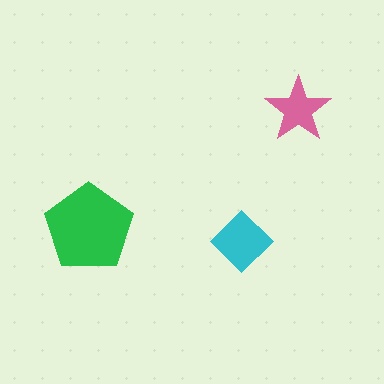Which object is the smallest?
The pink star.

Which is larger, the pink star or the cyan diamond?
The cyan diamond.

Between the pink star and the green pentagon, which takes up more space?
The green pentagon.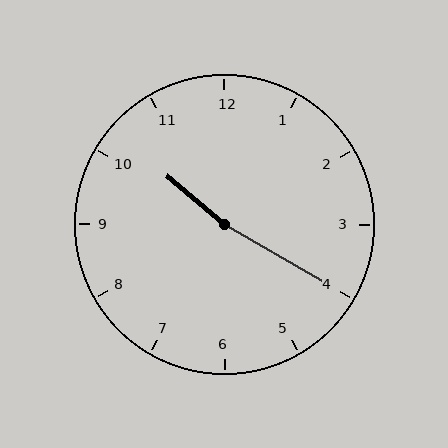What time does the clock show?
10:20.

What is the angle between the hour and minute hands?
Approximately 170 degrees.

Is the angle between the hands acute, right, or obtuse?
It is obtuse.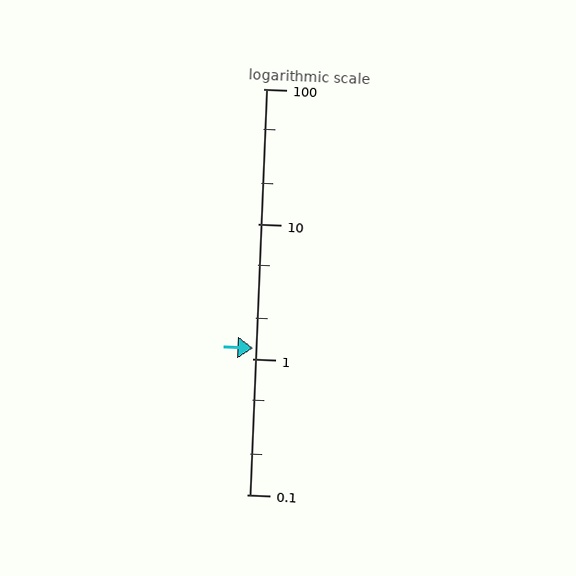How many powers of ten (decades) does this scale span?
The scale spans 3 decades, from 0.1 to 100.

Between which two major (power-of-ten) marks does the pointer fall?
The pointer is between 1 and 10.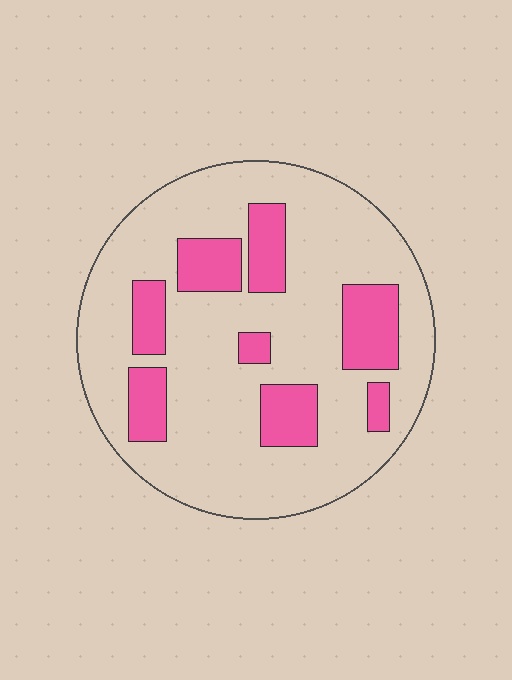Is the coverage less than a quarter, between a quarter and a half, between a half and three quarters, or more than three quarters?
Less than a quarter.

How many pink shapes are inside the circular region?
8.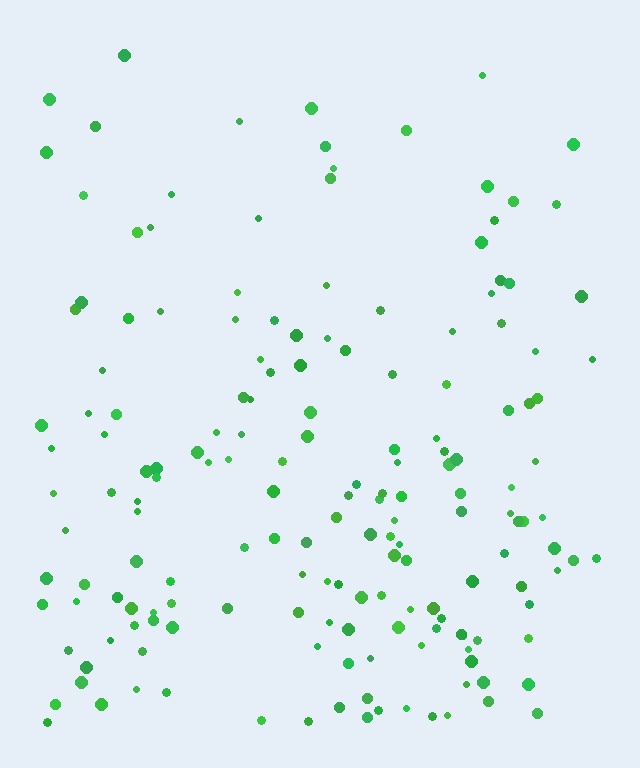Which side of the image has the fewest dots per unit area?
The top.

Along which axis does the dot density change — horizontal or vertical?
Vertical.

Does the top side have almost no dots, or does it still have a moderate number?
Still a moderate number, just noticeably fewer than the bottom.